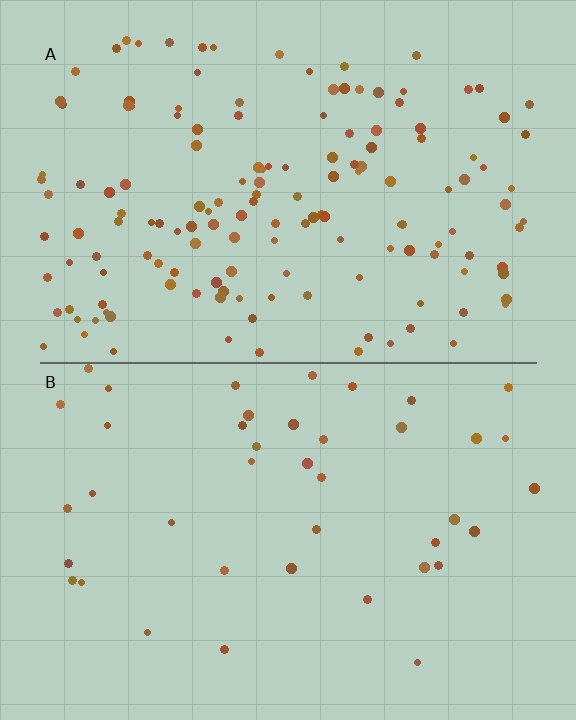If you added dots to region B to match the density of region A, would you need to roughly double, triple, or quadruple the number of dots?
Approximately quadruple.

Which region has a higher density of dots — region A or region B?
A (the top).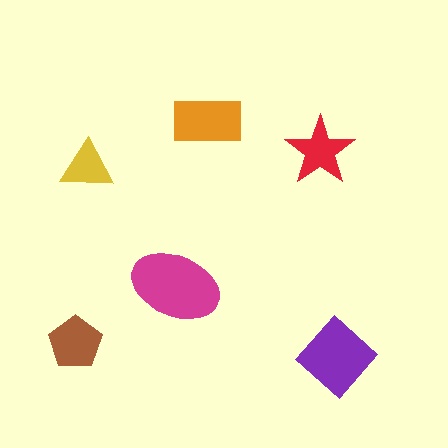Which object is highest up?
The orange rectangle is topmost.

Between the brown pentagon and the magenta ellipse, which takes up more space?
The magenta ellipse.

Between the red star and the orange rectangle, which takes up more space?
The orange rectangle.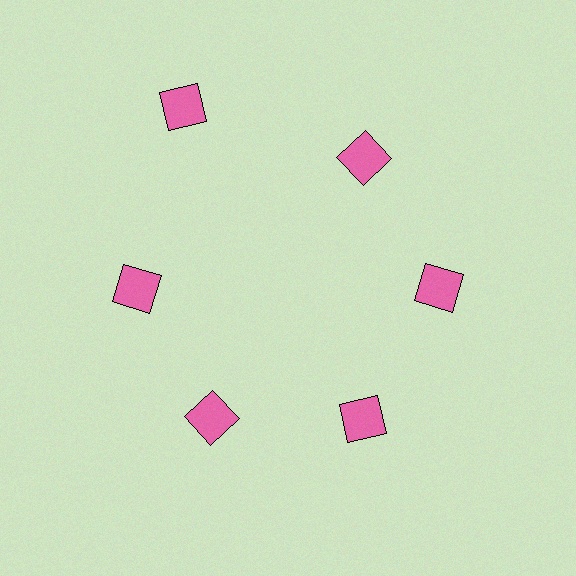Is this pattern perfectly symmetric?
No. The 6 pink squares are arranged in a ring, but one element near the 11 o'clock position is pushed outward from the center, breaking the 6-fold rotational symmetry.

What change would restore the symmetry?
The symmetry would be restored by moving it inward, back onto the ring so that all 6 squares sit at equal angles and equal distance from the center.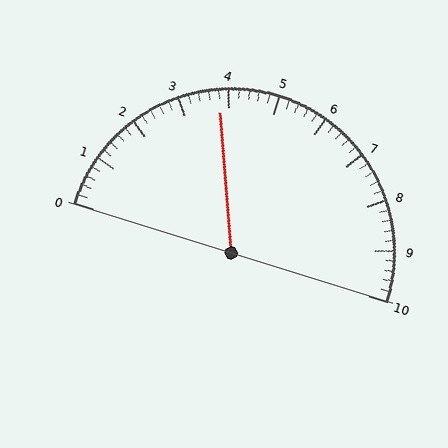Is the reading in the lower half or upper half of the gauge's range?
The reading is in the lower half of the range (0 to 10).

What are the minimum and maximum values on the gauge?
The gauge ranges from 0 to 10.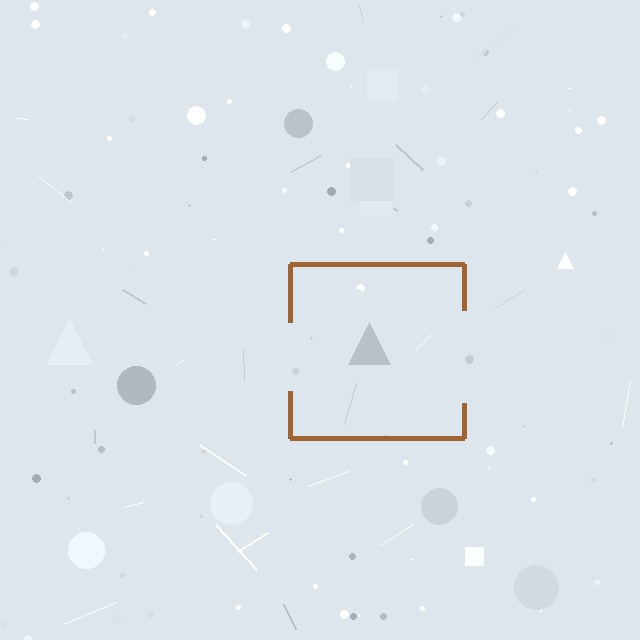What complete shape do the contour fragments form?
The contour fragments form a square.